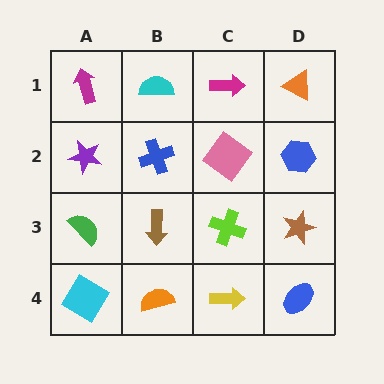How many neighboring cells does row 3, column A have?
3.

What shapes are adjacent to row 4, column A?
A green semicircle (row 3, column A), an orange semicircle (row 4, column B).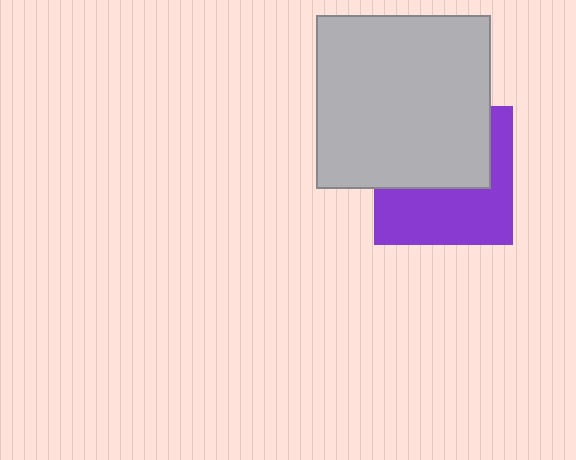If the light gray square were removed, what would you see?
You would see the complete purple square.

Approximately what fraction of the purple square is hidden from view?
Roughly 51% of the purple square is hidden behind the light gray square.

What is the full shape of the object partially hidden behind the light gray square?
The partially hidden object is a purple square.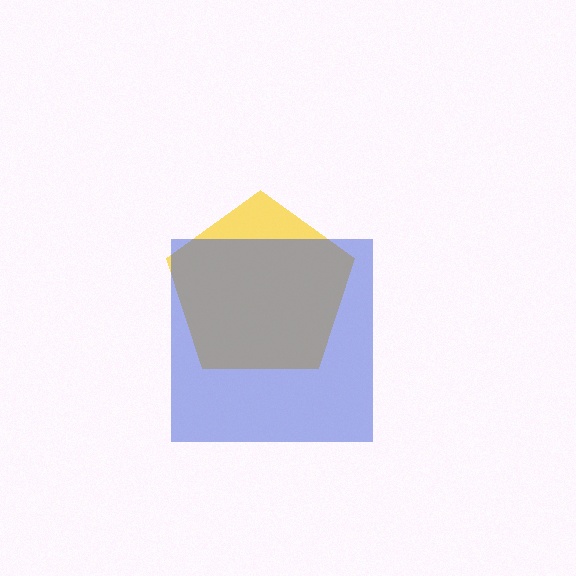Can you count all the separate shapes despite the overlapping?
Yes, there are 2 separate shapes.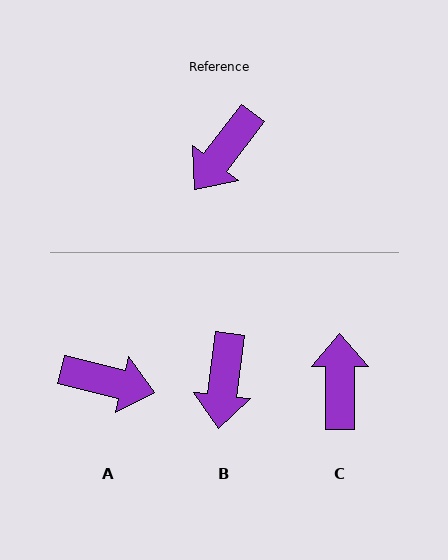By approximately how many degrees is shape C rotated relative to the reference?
Approximately 142 degrees clockwise.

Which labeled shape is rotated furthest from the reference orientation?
C, about 142 degrees away.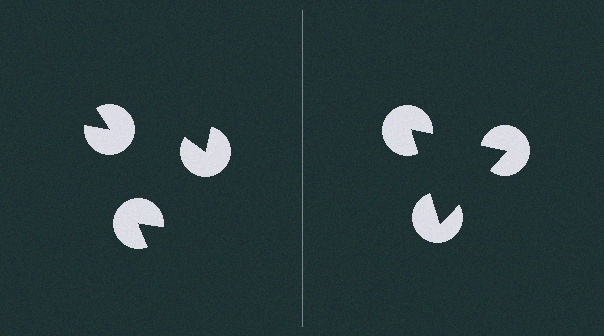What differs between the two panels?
The pac-man discs are positioned identically on both sides; only the wedge orientations differ. On the right they align to a triangle; on the left they are misaligned.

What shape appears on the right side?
An illusory triangle.